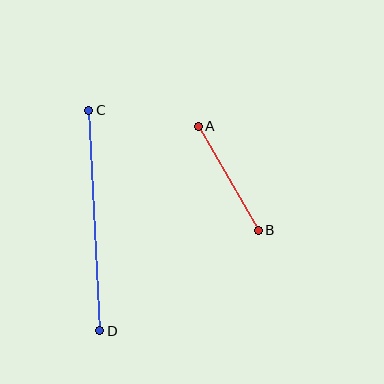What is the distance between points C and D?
The distance is approximately 221 pixels.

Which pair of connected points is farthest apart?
Points C and D are farthest apart.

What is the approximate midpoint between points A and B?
The midpoint is at approximately (228, 178) pixels.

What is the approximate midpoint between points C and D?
The midpoint is at approximately (94, 221) pixels.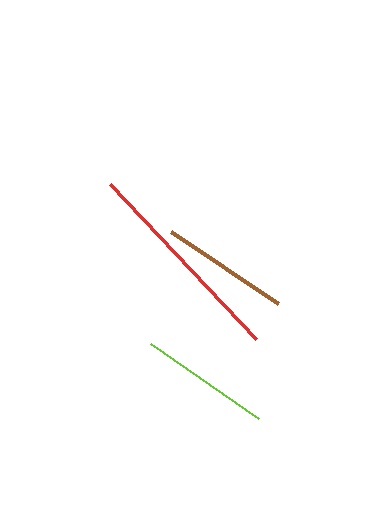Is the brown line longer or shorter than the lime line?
The lime line is longer than the brown line.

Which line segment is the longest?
The red line is the longest at approximately 213 pixels.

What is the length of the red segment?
The red segment is approximately 213 pixels long.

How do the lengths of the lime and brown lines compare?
The lime and brown lines are approximately the same length.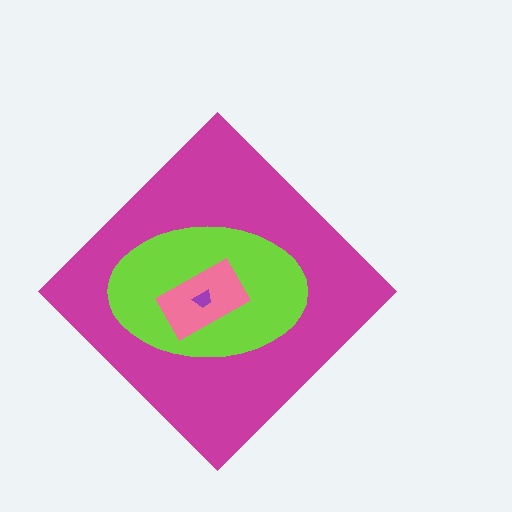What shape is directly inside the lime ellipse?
The pink rectangle.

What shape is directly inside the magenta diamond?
The lime ellipse.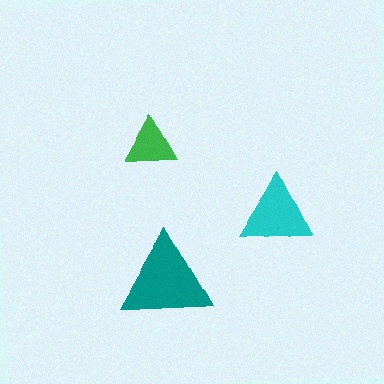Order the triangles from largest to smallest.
the teal one, the cyan one, the green one.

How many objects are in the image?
There are 3 objects in the image.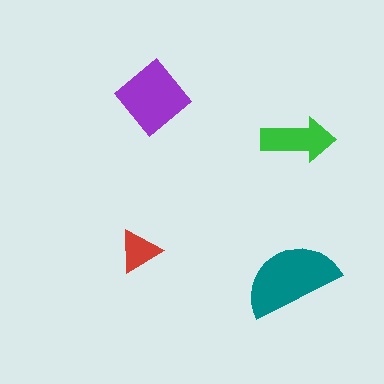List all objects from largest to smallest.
The teal semicircle, the purple diamond, the green arrow, the red triangle.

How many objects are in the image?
There are 4 objects in the image.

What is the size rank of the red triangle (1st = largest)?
4th.